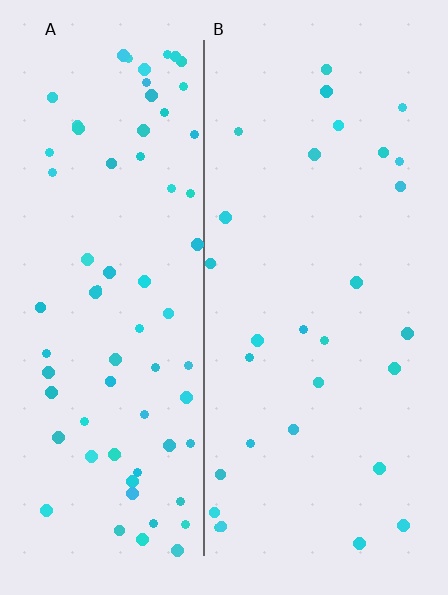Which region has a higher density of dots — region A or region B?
A (the left).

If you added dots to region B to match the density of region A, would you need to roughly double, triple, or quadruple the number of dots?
Approximately double.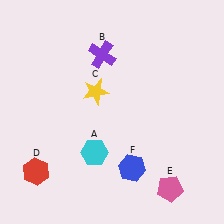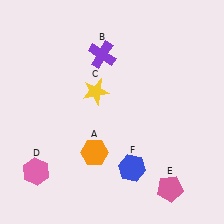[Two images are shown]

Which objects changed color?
A changed from cyan to orange. D changed from red to pink.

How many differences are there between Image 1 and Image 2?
There are 2 differences between the two images.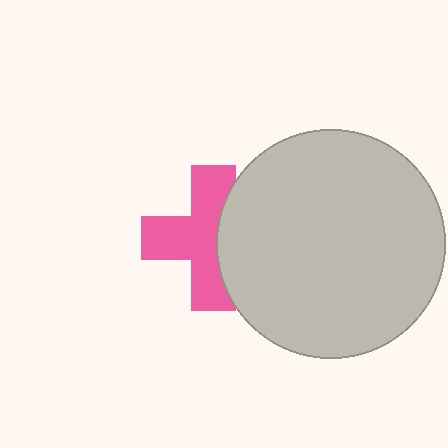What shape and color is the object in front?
The object in front is a light gray circle.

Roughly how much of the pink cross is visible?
About half of it is visible (roughly 63%).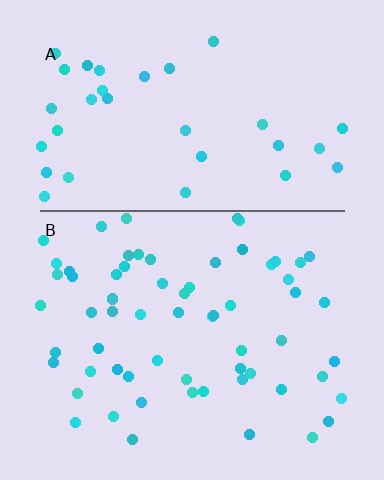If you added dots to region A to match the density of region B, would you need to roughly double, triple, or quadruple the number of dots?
Approximately double.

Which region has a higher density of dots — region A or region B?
B (the bottom).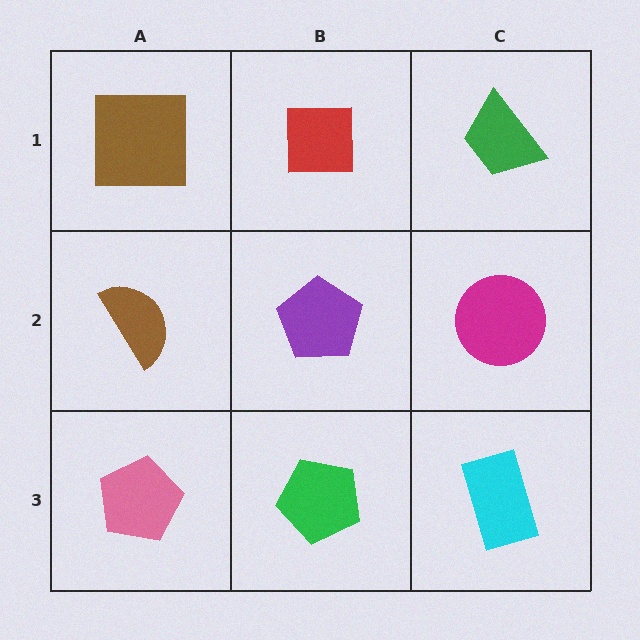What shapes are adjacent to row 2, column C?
A green trapezoid (row 1, column C), a cyan rectangle (row 3, column C), a purple pentagon (row 2, column B).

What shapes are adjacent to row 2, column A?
A brown square (row 1, column A), a pink pentagon (row 3, column A), a purple pentagon (row 2, column B).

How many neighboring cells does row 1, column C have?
2.